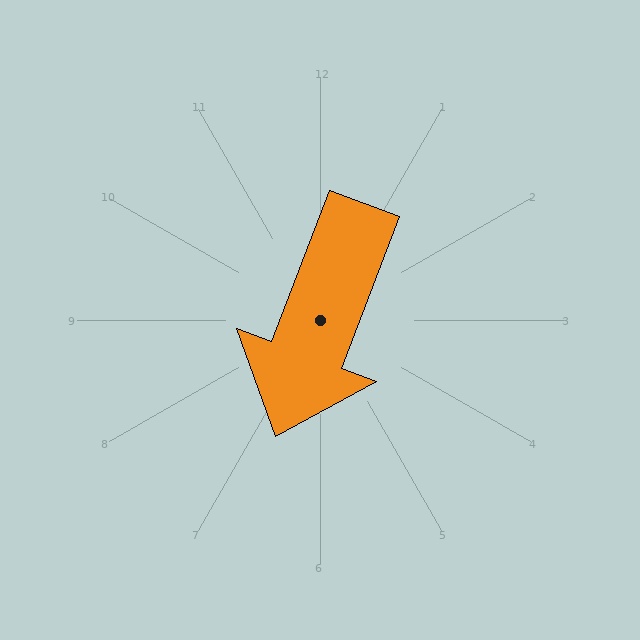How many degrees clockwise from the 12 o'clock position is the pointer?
Approximately 201 degrees.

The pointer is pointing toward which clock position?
Roughly 7 o'clock.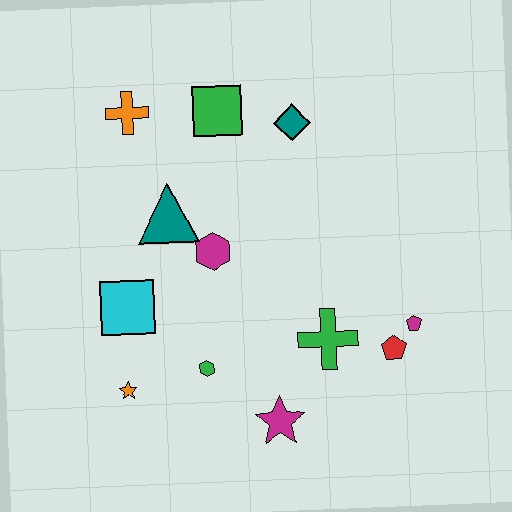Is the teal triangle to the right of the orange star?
Yes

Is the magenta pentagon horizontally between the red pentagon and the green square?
No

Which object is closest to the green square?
The teal diamond is closest to the green square.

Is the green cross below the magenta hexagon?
Yes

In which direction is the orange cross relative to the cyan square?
The orange cross is above the cyan square.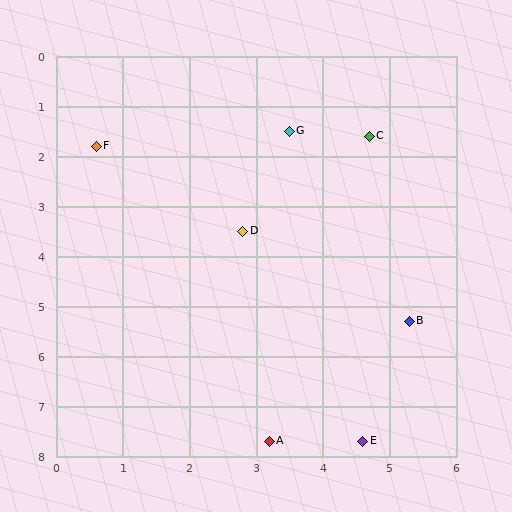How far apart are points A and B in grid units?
Points A and B are about 3.2 grid units apart.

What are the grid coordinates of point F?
Point F is at approximately (0.6, 1.8).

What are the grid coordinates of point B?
Point B is at approximately (5.3, 5.3).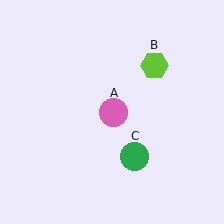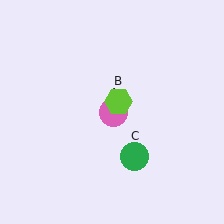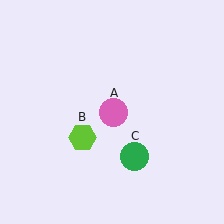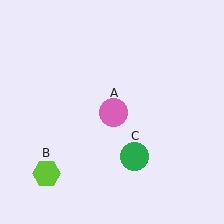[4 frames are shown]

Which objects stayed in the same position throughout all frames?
Pink circle (object A) and green circle (object C) remained stationary.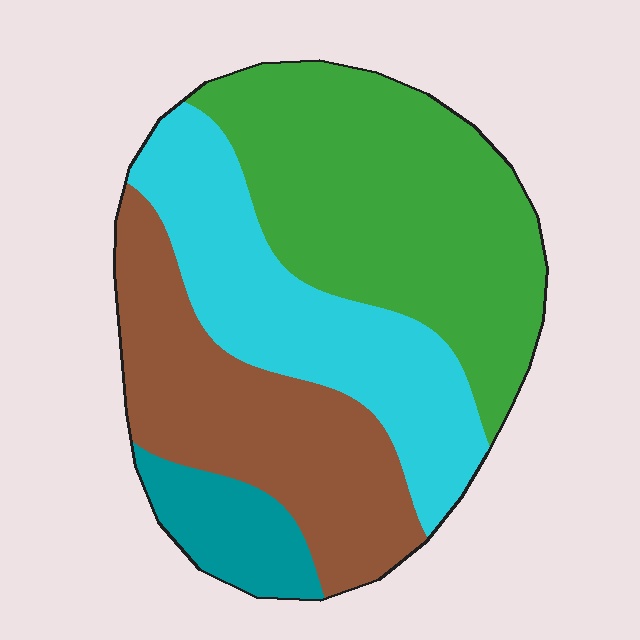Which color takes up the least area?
Teal, at roughly 10%.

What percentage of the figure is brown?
Brown covers about 25% of the figure.